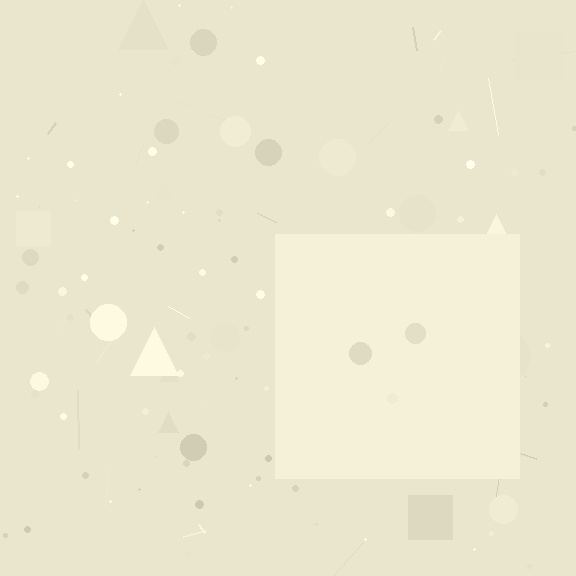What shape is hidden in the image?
A square is hidden in the image.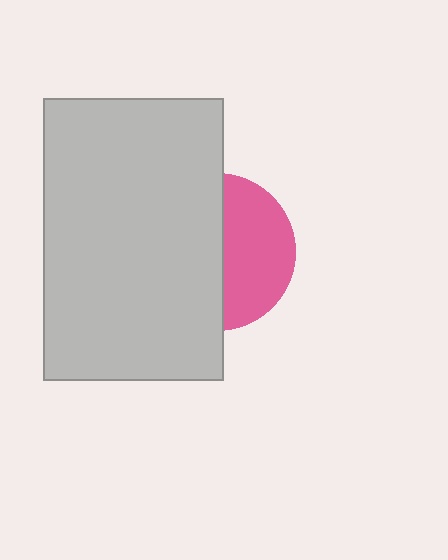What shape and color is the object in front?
The object in front is a light gray rectangle.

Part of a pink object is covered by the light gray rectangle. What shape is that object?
It is a circle.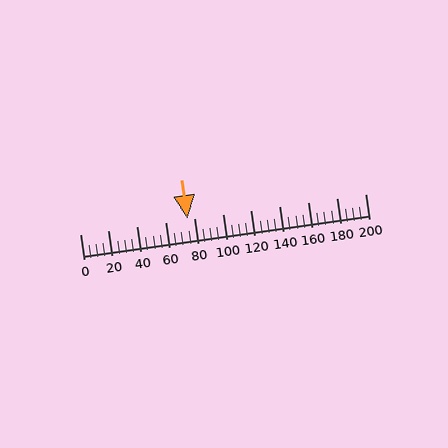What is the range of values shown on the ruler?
The ruler shows values from 0 to 200.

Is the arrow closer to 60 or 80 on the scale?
The arrow is closer to 80.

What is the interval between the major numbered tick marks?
The major tick marks are spaced 20 units apart.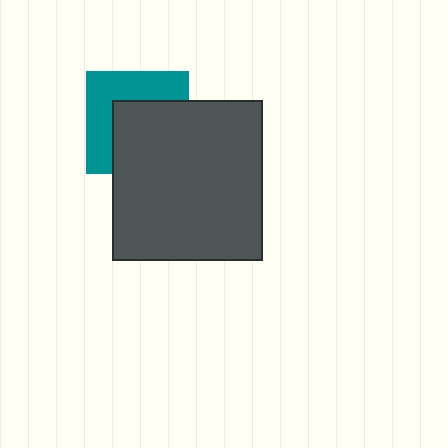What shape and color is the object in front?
The object in front is a dark gray rectangle.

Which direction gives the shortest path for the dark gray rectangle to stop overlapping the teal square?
Moving toward the lower-right gives the shortest separation.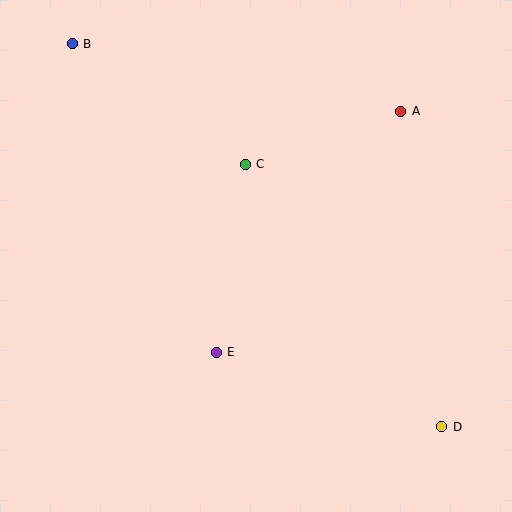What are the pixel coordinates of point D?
Point D is at (442, 427).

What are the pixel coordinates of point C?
Point C is at (245, 164).